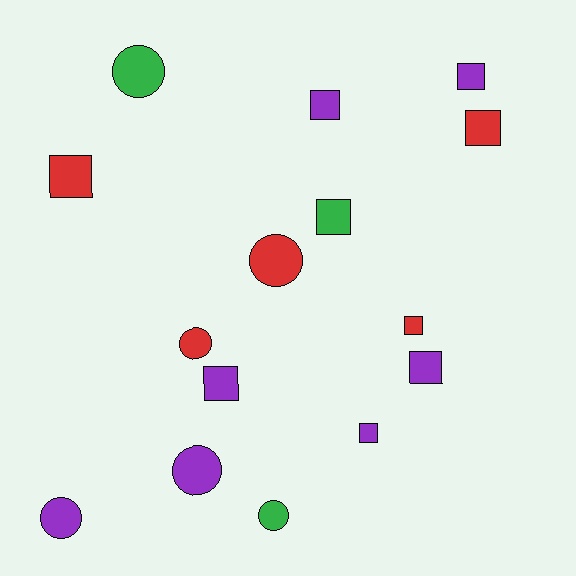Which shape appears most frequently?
Square, with 9 objects.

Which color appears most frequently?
Purple, with 7 objects.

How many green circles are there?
There are 2 green circles.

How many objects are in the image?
There are 15 objects.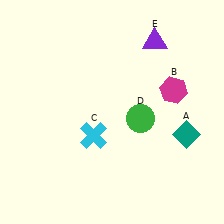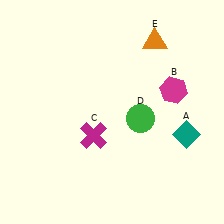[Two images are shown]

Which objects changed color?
C changed from cyan to magenta. E changed from purple to orange.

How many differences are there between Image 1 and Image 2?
There are 2 differences between the two images.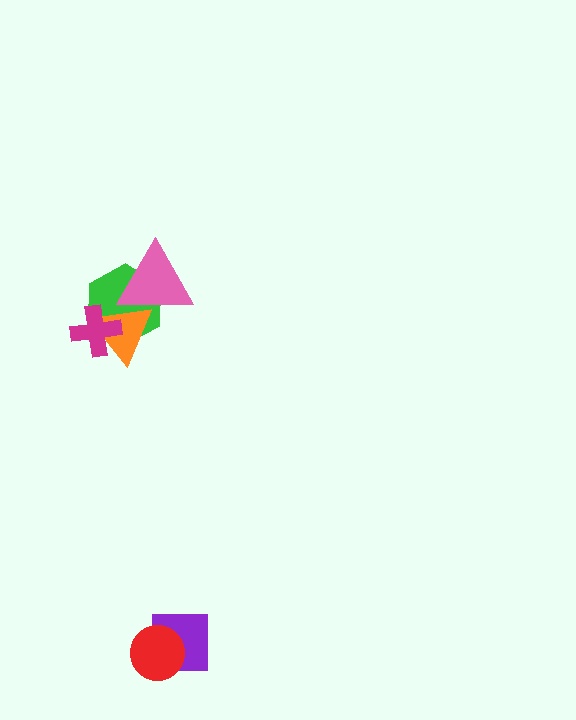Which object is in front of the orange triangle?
The magenta cross is in front of the orange triangle.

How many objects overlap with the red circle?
1 object overlaps with the red circle.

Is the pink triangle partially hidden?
Yes, it is partially covered by another shape.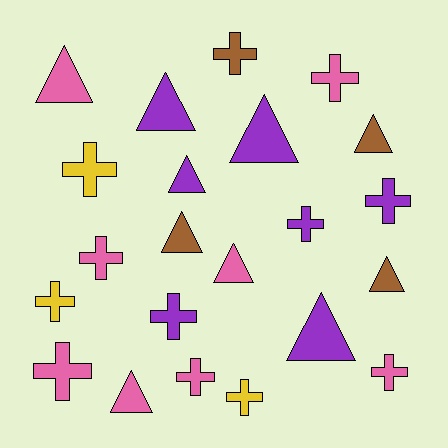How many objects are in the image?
There are 22 objects.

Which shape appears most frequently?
Cross, with 12 objects.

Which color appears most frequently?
Pink, with 8 objects.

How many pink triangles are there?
There are 3 pink triangles.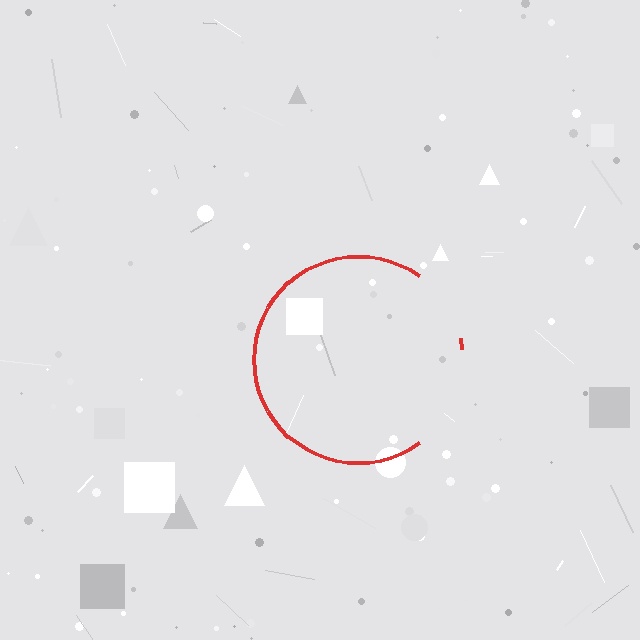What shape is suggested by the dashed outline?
The dashed outline suggests a circle.